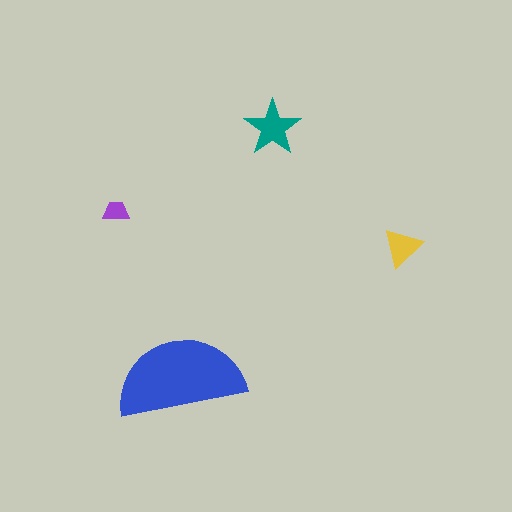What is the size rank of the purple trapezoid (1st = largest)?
4th.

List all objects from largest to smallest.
The blue semicircle, the teal star, the yellow triangle, the purple trapezoid.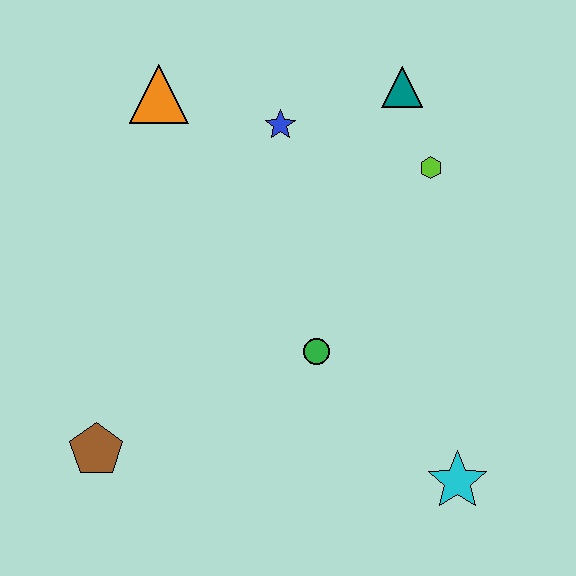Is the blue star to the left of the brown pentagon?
No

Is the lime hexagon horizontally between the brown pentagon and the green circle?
No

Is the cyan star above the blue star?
No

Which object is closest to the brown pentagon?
The green circle is closest to the brown pentagon.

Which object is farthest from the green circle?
The orange triangle is farthest from the green circle.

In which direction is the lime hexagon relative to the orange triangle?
The lime hexagon is to the right of the orange triangle.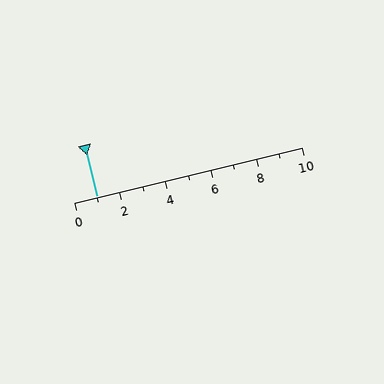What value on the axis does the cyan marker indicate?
The marker indicates approximately 1.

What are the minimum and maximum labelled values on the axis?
The axis runs from 0 to 10.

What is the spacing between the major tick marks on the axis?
The major ticks are spaced 2 apart.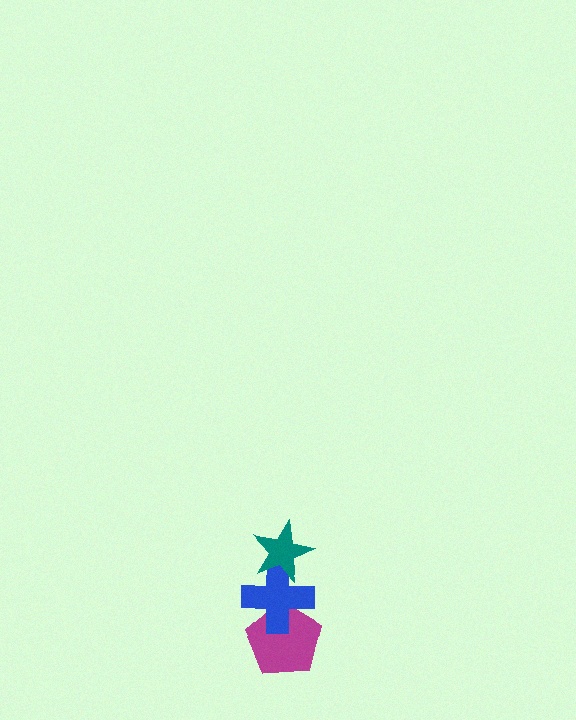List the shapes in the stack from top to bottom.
From top to bottom: the teal star, the blue cross, the magenta pentagon.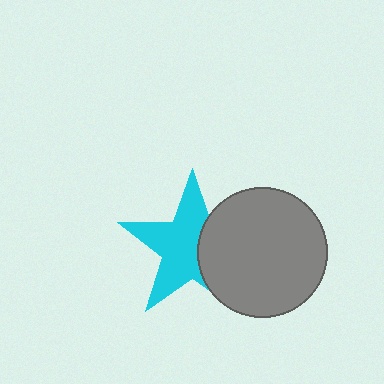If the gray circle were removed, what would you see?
You would see the complete cyan star.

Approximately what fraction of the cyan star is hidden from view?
Roughly 37% of the cyan star is hidden behind the gray circle.